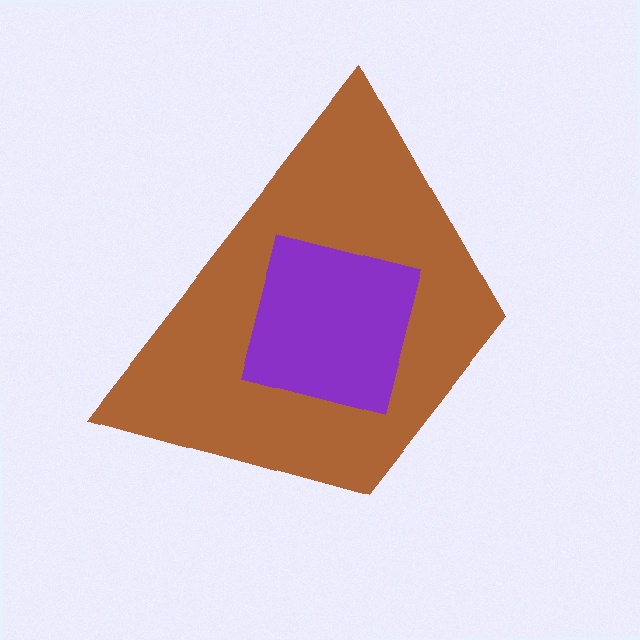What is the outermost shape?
The brown trapezoid.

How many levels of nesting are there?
2.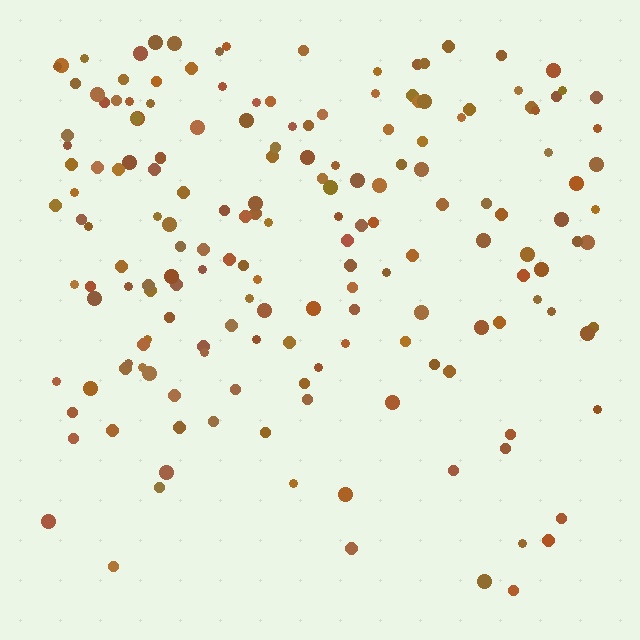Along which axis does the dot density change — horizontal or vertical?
Vertical.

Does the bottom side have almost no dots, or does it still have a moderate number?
Still a moderate number, just noticeably fewer than the top.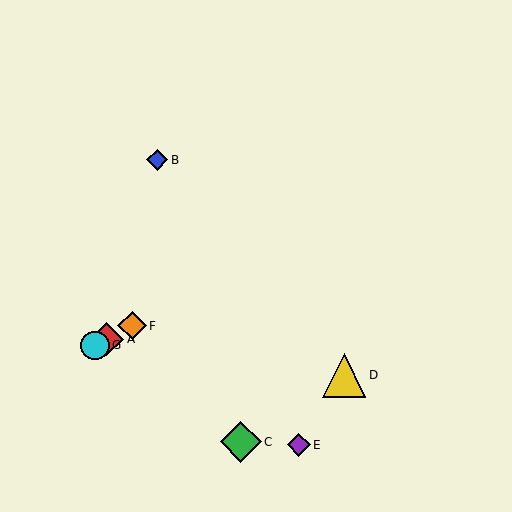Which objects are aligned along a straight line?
Objects A, F, G are aligned along a straight line.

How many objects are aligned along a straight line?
3 objects (A, F, G) are aligned along a straight line.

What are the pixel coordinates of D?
Object D is at (344, 375).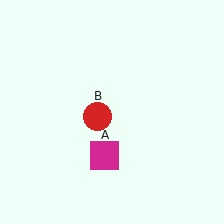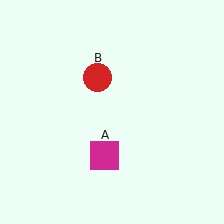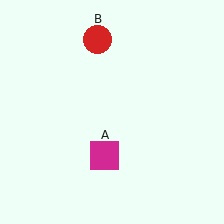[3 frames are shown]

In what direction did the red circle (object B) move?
The red circle (object B) moved up.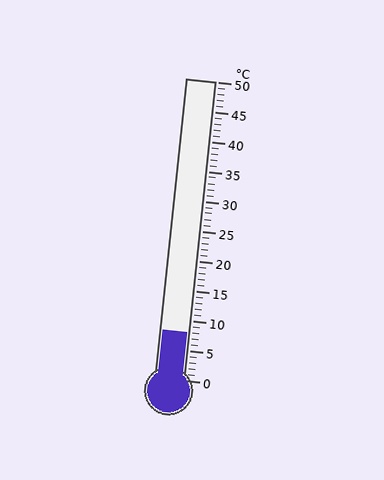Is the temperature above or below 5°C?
The temperature is above 5°C.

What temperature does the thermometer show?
The thermometer shows approximately 8°C.